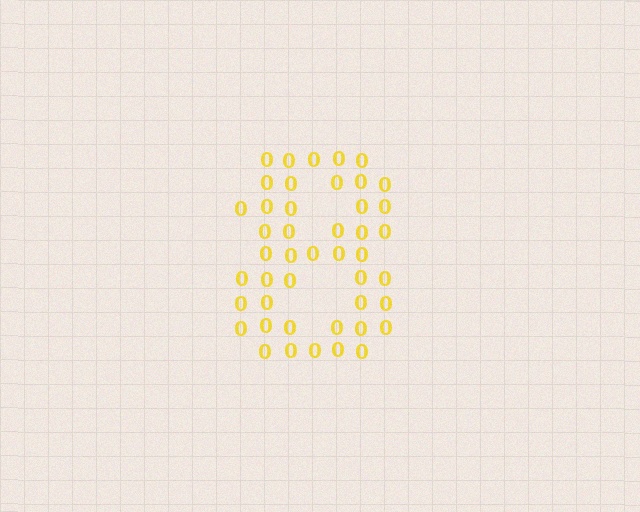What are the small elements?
The small elements are digit 0's.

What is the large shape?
The large shape is the digit 8.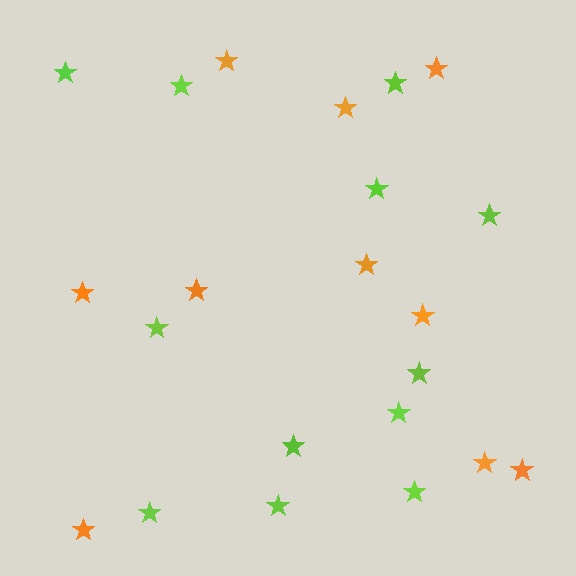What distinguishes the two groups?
There are 2 groups: one group of lime stars (12) and one group of orange stars (10).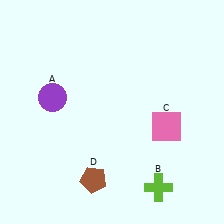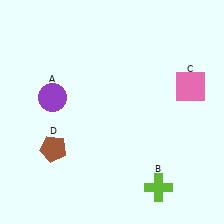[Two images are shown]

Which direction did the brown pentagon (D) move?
The brown pentagon (D) moved left.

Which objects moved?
The objects that moved are: the pink square (C), the brown pentagon (D).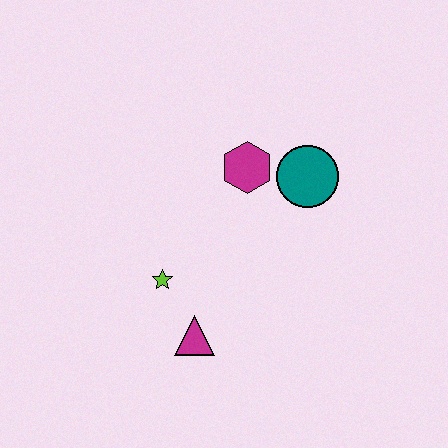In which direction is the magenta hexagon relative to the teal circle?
The magenta hexagon is to the left of the teal circle.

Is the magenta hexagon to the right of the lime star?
Yes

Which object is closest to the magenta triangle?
The lime star is closest to the magenta triangle.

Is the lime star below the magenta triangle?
No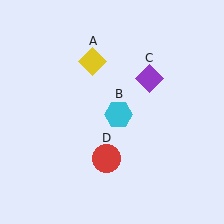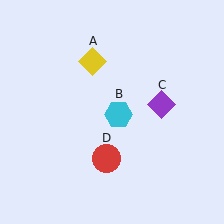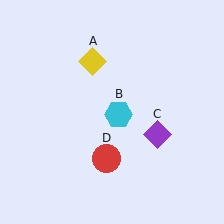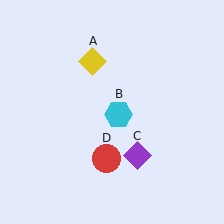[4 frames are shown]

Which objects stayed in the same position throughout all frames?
Yellow diamond (object A) and cyan hexagon (object B) and red circle (object D) remained stationary.